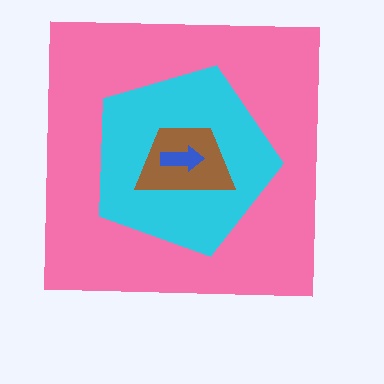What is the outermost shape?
The pink square.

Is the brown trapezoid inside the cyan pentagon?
Yes.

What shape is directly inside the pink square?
The cyan pentagon.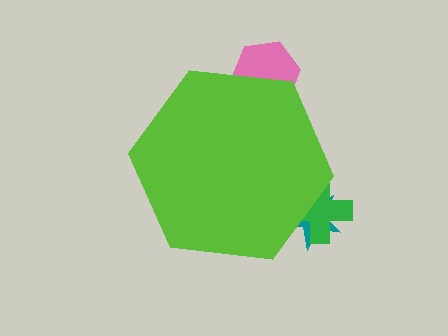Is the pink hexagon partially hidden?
Yes, the pink hexagon is partially hidden behind the lime hexagon.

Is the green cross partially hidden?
Yes, the green cross is partially hidden behind the lime hexagon.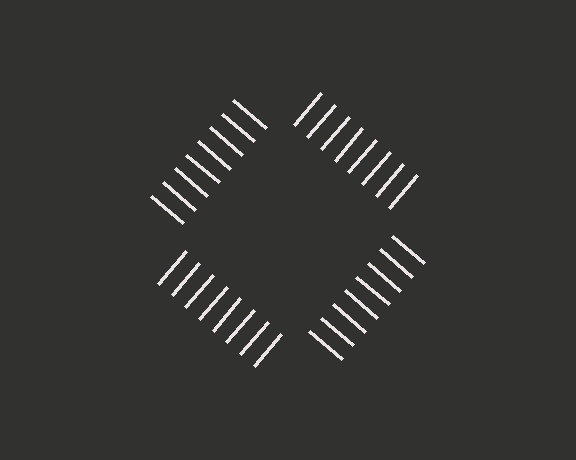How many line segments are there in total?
32 — 8 along each of the 4 edges.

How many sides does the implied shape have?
4 sides — the line-ends trace a square.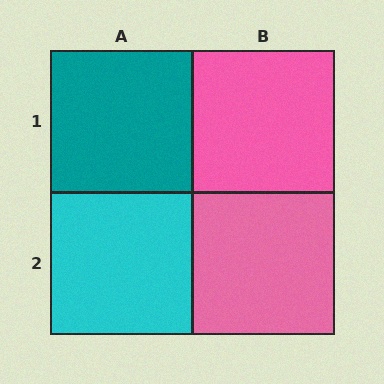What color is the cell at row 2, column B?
Pink.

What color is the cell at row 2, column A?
Cyan.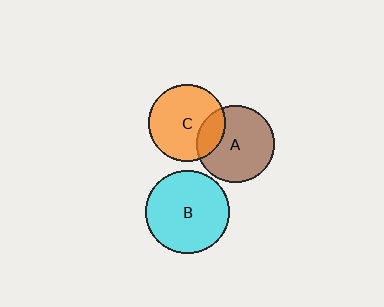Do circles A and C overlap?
Yes.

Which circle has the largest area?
Circle B (cyan).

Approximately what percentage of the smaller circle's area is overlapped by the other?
Approximately 20%.